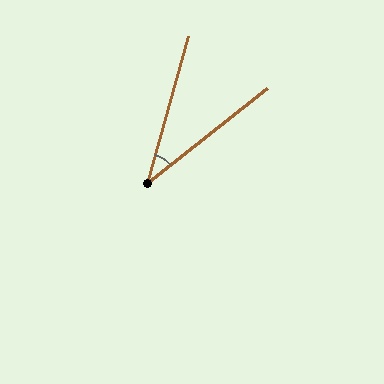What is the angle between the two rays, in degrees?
Approximately 36 degrees.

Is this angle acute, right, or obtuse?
It is acute.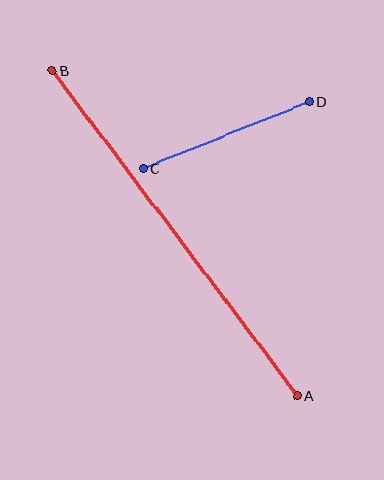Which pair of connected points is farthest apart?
Points A and B are farthest apart.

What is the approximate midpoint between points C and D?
The midpoint is at approximately (226, 135) pixels.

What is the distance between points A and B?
The distance is approximately 407 pixels.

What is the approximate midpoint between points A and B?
The midpoint is at approximately (175, 233) pixels.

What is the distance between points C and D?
The distance is approximately 179 pixels.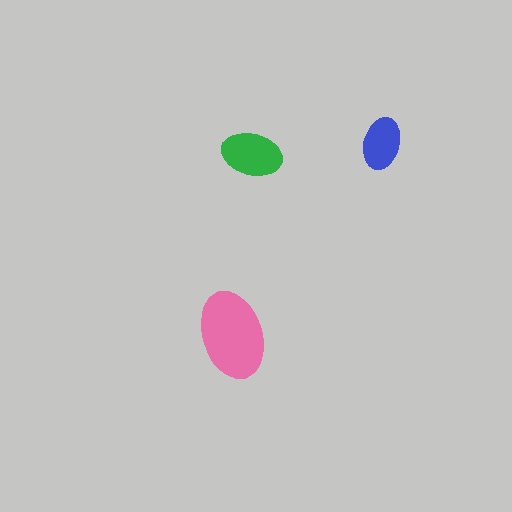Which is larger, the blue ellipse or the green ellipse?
The green one.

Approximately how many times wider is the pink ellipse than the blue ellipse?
About 1.5 times wider.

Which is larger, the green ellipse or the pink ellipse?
The pink one.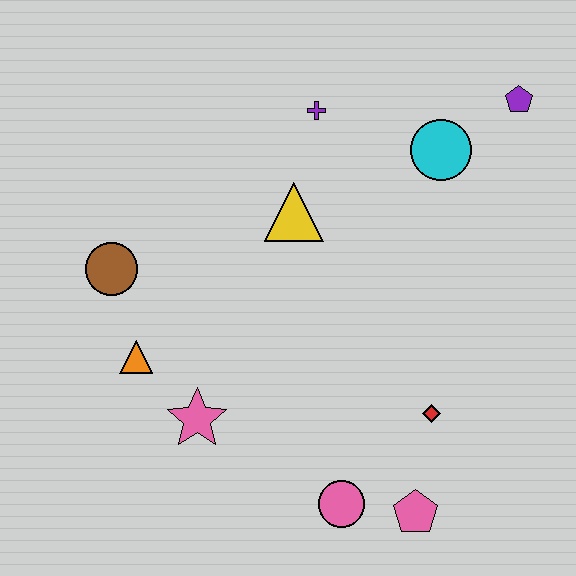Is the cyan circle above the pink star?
Yes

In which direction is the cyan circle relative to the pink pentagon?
The cyan circle is above the pink pentagon.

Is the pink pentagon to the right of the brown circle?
Yes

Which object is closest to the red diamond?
The pink pentagon is closest to the red diamond.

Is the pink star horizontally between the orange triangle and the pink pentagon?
Yes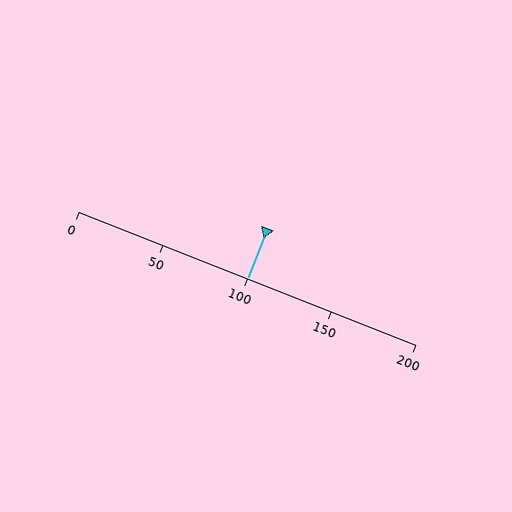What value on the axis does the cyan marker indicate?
The marker indicates approximately 100.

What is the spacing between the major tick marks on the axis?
The major ticks are spaced 50 apart.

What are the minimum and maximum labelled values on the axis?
The axis runs from 0 to 200.